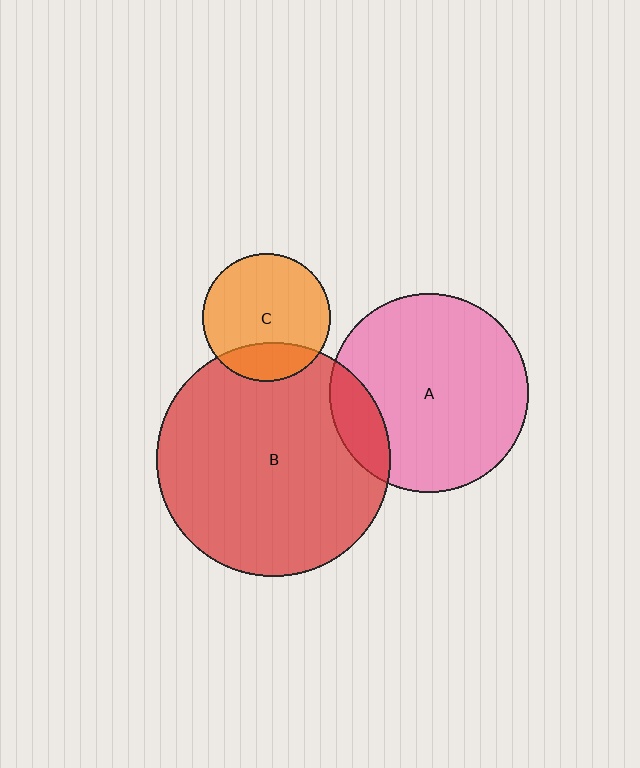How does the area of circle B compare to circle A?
Approximately 1.4 times.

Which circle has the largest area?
Circle B (red).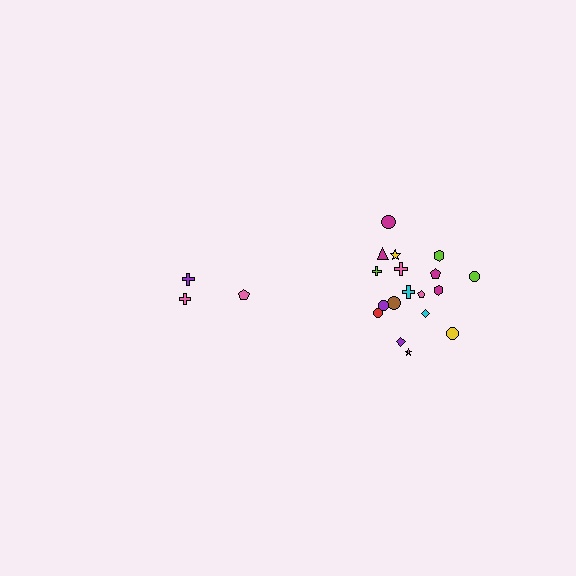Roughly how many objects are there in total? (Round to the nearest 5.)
Roughly 20 objects in total.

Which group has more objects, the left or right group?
The right group.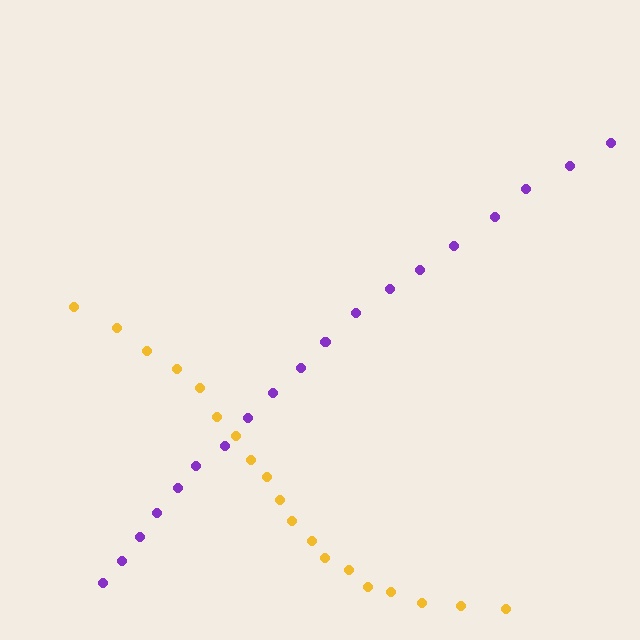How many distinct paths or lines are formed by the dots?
There are 2 distinct paths.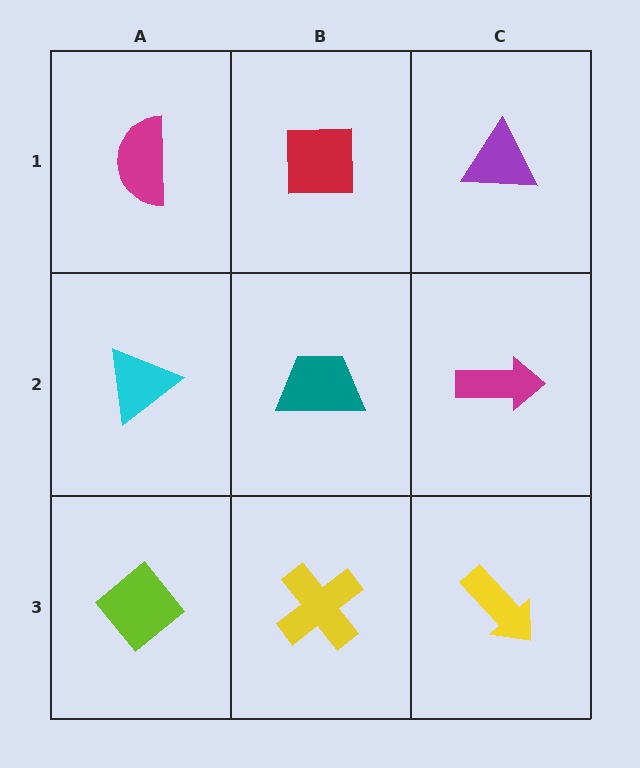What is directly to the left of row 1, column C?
A red square.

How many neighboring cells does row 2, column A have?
3.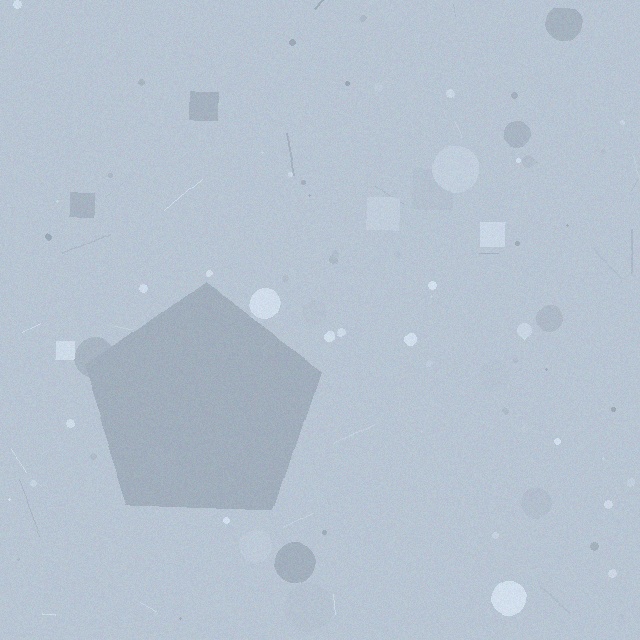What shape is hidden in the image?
A pentagon is hidden in the image.